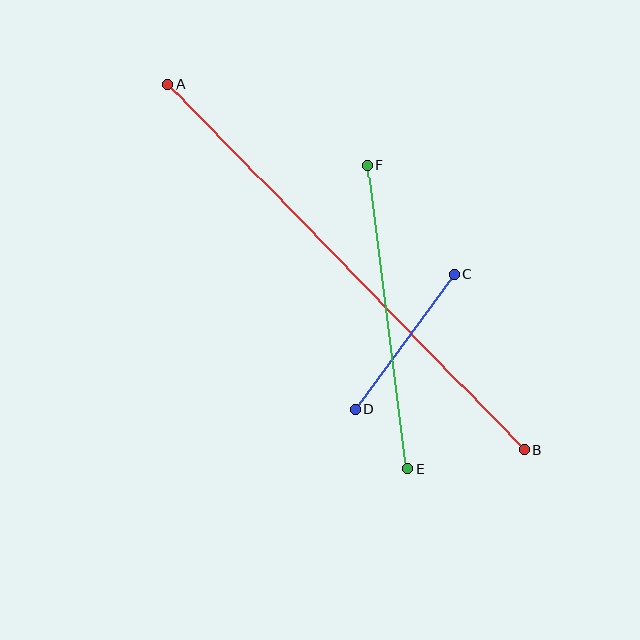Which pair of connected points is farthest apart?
Points A and B are farthest apart.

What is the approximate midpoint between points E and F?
The midpoint is at approximately (387, 317) pixels.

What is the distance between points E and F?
The distance is approximately 306 pixels.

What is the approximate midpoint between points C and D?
The midpoint is at approximately (405, 342) pixels.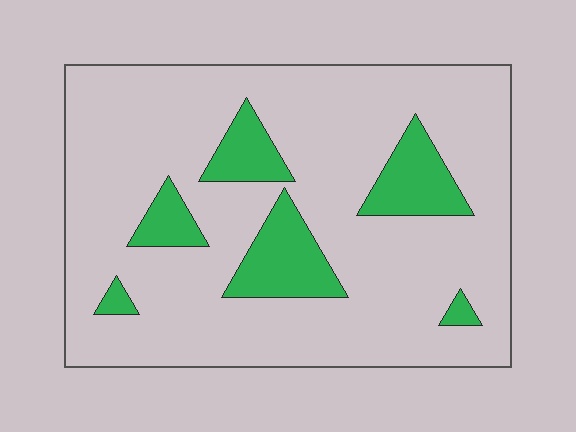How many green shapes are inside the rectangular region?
6.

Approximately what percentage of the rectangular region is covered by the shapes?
Approximately 15%.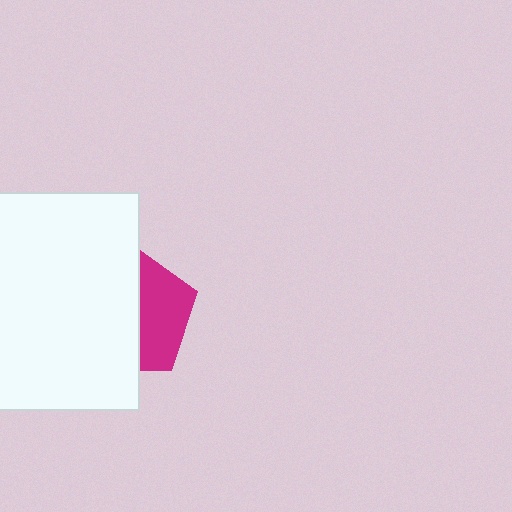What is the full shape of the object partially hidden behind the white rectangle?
The partially hidden object is a magenta pentagon.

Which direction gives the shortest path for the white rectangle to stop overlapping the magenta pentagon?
Moving left gives the shortest separation.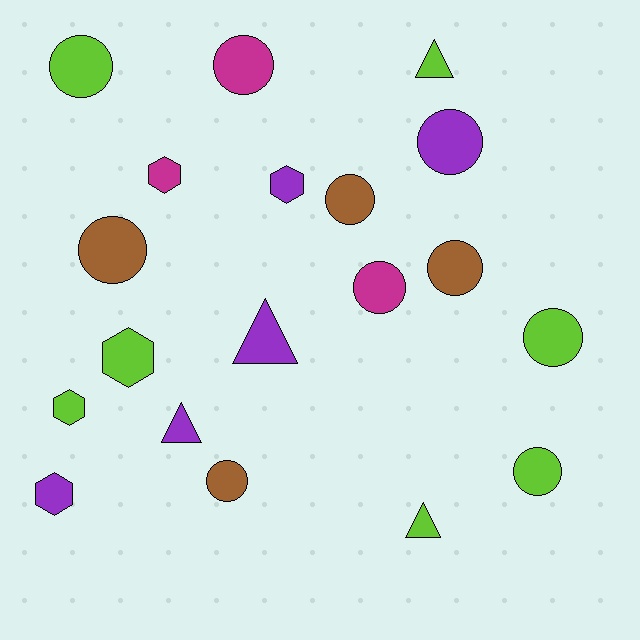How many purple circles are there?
There is 1 purple circle.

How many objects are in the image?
There are 19 objects.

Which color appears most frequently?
Lime, with 7 objects.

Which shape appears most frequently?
Circle, with 10 objects.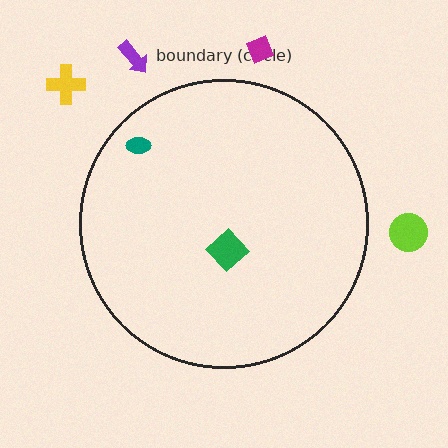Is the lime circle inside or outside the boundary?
Outside.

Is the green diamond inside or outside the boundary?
Inside.